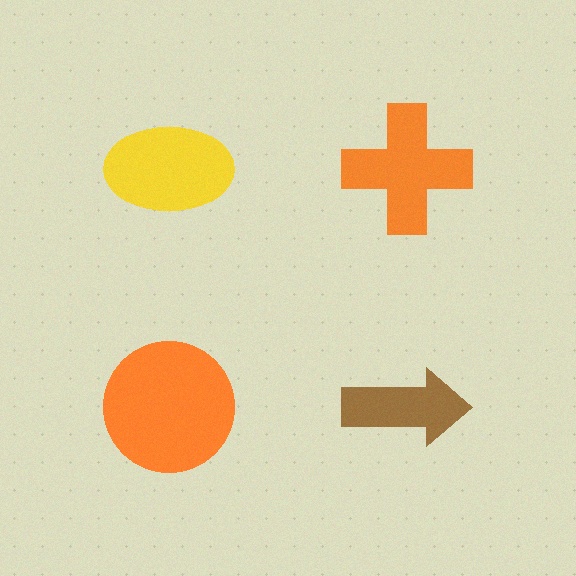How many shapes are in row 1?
2 shapes.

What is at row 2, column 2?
A brown arrow.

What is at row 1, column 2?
An orange cross.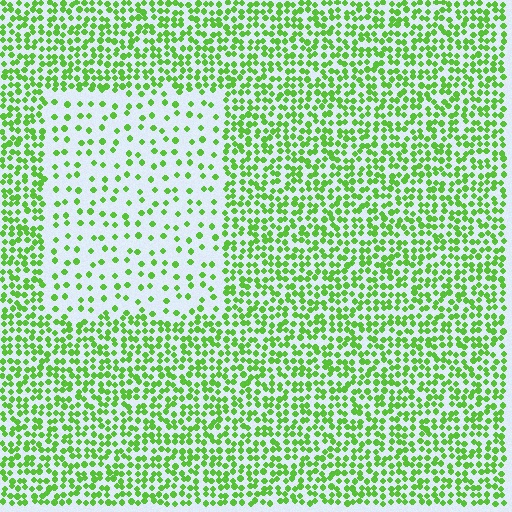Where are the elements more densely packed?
The elements are more densely packed outside the rectangle boundary.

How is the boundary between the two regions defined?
The boundary is defined by a change in element density (approximately 2.7x ratio). All elements are the same color, size, and shape.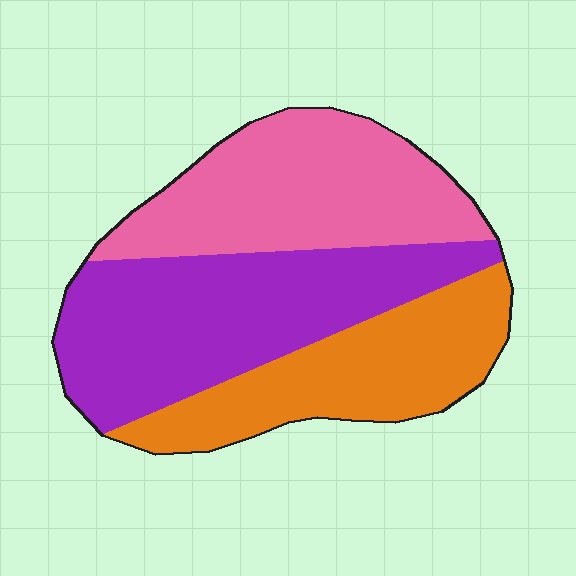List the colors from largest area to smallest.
From largest to smallest: purple, pink, orange.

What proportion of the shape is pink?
Pink covers around 35% of the shape.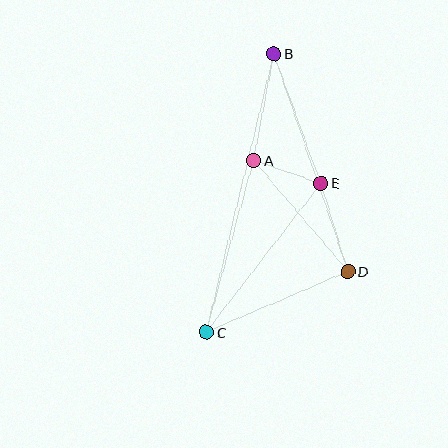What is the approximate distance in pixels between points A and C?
The distance between A and C is approximately 178 pixels.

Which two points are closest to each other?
Points A and E are closest to each other.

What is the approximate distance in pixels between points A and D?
The distance between A and D is approximately 146 pixels.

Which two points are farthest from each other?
Points B and C are farthest from each other.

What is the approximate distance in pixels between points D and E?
The distance between D and E is approximately 92 pixels.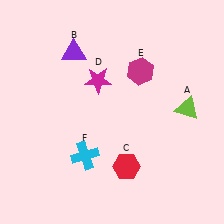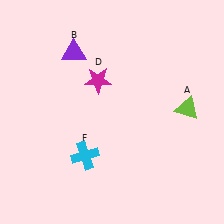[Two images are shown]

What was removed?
The magenta hexagon (E), the red hexagon (C) were removed in Image 2.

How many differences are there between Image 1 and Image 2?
There are 2 differences between the two images.